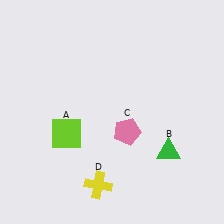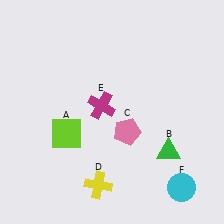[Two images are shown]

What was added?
A magenta cross (E), a cyan circle (F) were added in Image 2.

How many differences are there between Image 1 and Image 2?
There are 2 differences between the two images.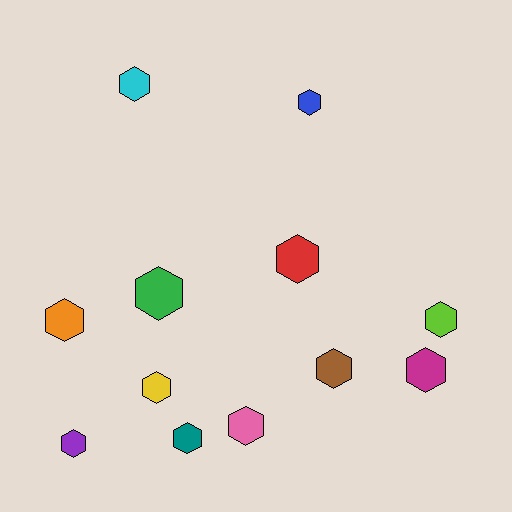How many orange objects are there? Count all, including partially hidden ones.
There is 1 orange object.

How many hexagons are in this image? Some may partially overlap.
There are 12 hexagons.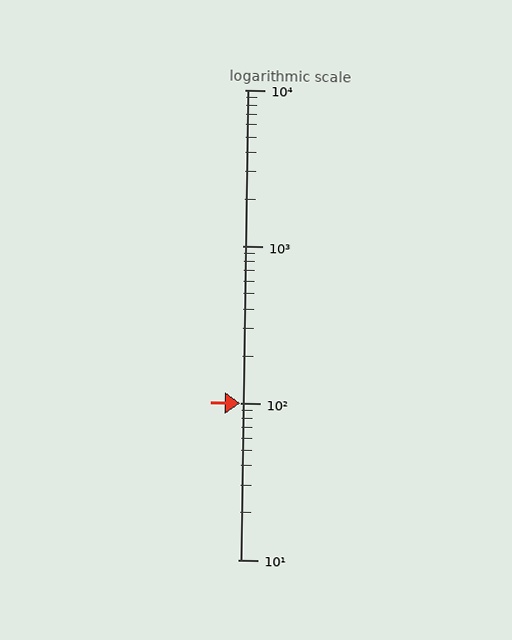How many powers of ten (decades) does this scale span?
The scale spans 3 decades, from 10 to 10000.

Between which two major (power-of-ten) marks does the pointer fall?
The pointer is between 100 and 1000.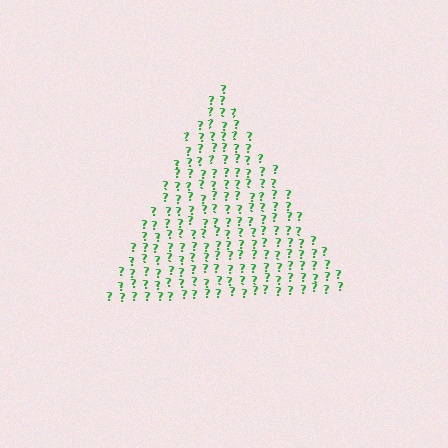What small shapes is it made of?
It is made of small question marks.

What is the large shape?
The large shape is a triangle.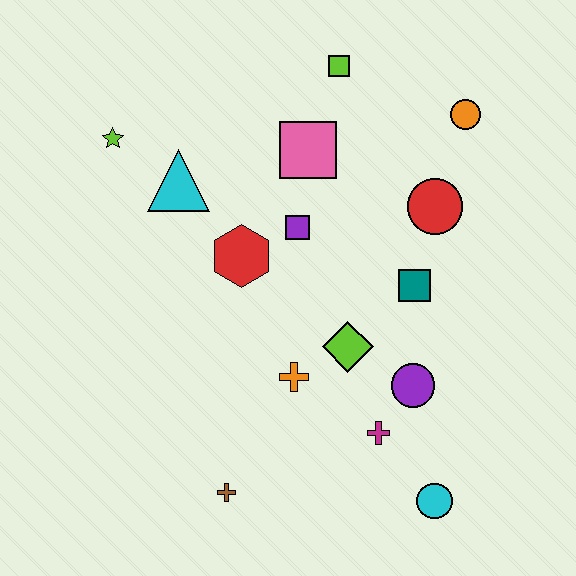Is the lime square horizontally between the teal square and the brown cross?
Yes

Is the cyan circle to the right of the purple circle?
Yes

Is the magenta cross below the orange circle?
Yes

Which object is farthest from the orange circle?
The brown cross is farthest from the orange circle.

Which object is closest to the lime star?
The cyan triangle is closest to the lime star.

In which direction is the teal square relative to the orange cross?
The teal square is to the right of the orange cross.